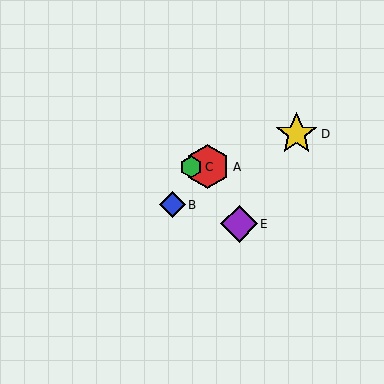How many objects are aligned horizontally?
2 objects (A, C) are aligned horizontally.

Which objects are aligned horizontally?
Objects A, C are aligned horizontally.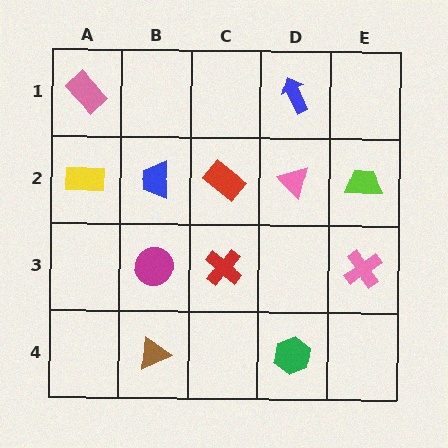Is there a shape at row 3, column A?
No, that cell is empty.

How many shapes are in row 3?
3 shapes.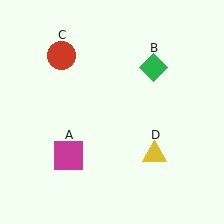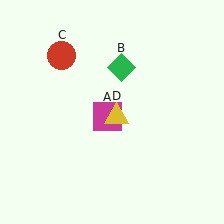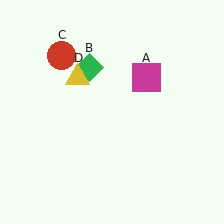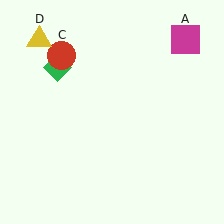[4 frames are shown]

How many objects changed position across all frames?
3 objects changed position: magenta square (object A), green diamond (object B), yellow triangle (object D).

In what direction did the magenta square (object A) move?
The magenta square (object A) moved up and to the right.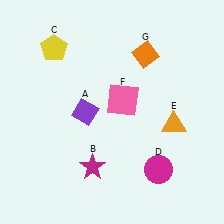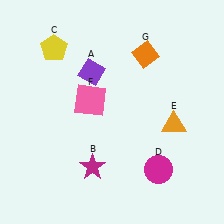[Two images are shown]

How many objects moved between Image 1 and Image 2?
2 objects moved between the two images.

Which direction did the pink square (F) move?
The pink square (F) moved left.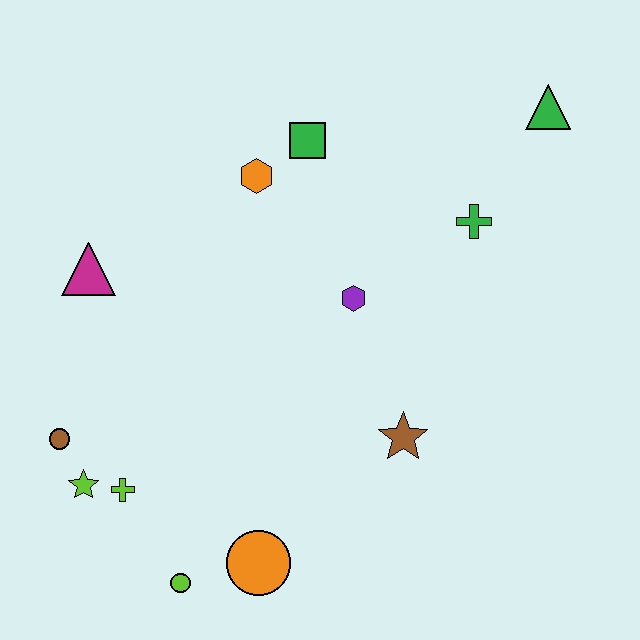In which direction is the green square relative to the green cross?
The green square is to the left of the green cross.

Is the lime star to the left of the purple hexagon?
Yes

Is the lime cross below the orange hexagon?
Yes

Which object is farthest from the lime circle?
The green triangle is farthest from the lime circle.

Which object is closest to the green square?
The orange hexagon is closest to the green square.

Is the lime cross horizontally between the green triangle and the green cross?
No